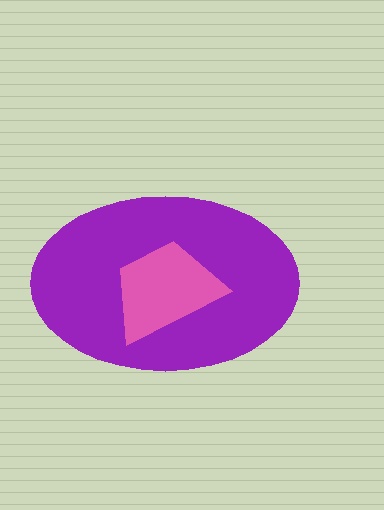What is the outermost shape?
The purple ellipse.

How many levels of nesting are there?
2.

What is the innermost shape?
The pink trapezoid.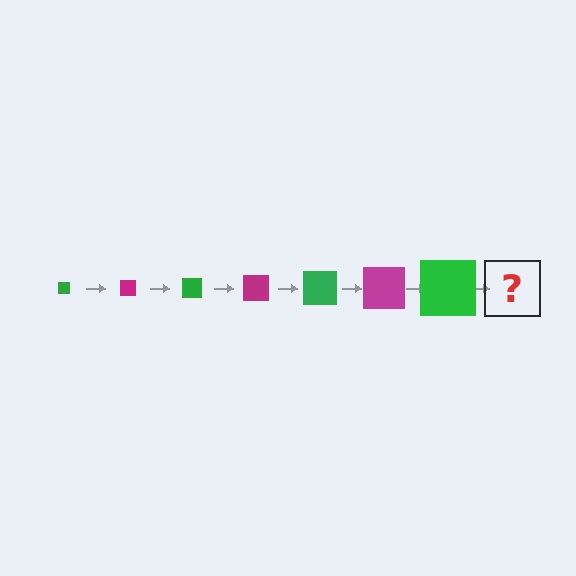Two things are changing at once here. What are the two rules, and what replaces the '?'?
The two rules are that the square grows larger each step and the color cycles through green and magenta. The '?' should be a magenta square, larger than the previous one.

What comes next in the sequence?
The next element should be a magenta square, larger than the previous one.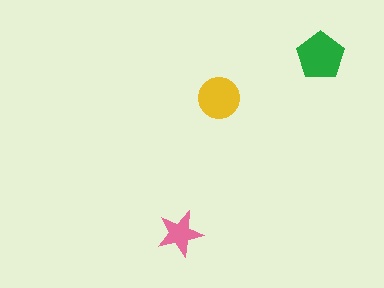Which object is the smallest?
The pink star.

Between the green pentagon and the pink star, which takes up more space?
The green pentagon.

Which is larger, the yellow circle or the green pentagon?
The green pentagon.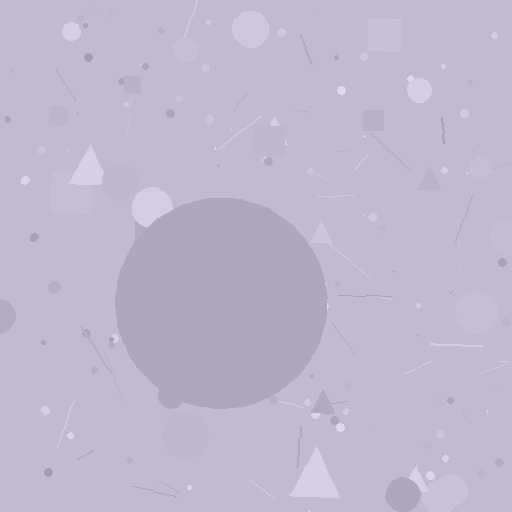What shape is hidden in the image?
A circle is hidden in the image.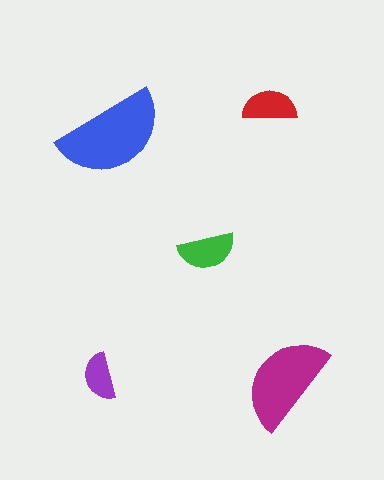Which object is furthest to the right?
The magenta semicircle is rightmost.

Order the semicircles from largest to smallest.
the blue one, the magenta one, the green one, the red one, the purple one.